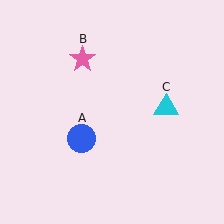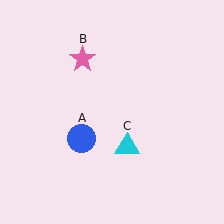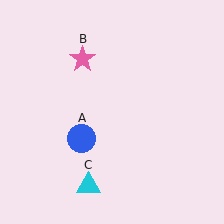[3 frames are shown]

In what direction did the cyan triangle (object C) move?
The cyan triangle (object C) moved down and to the left.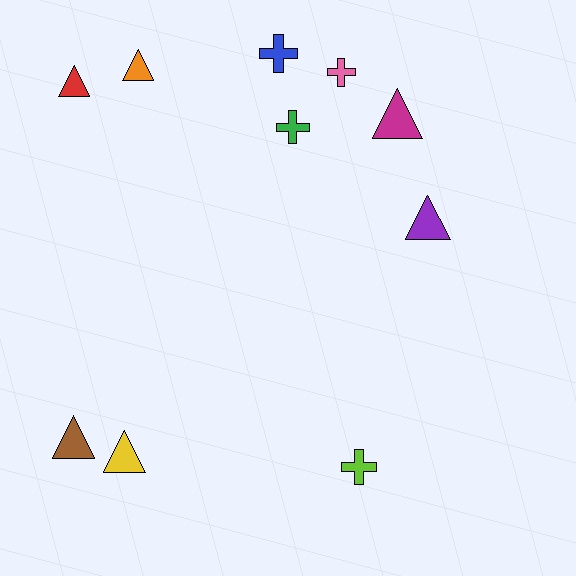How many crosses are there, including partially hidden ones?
There are 4 crosses.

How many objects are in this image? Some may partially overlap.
There are 10 objects.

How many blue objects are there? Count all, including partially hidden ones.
There is 1 blue object.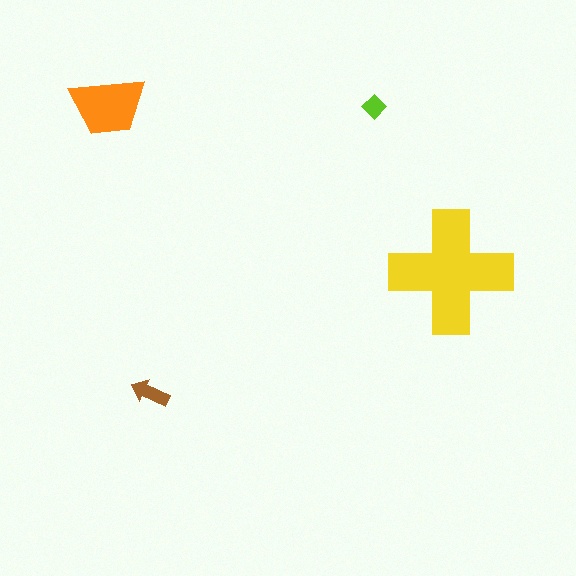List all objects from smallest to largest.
The lime diamond, the brown arrow, the orange trapezoid, the yellow cross.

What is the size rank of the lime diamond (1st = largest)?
4th.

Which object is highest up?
The lime diamond is topmost.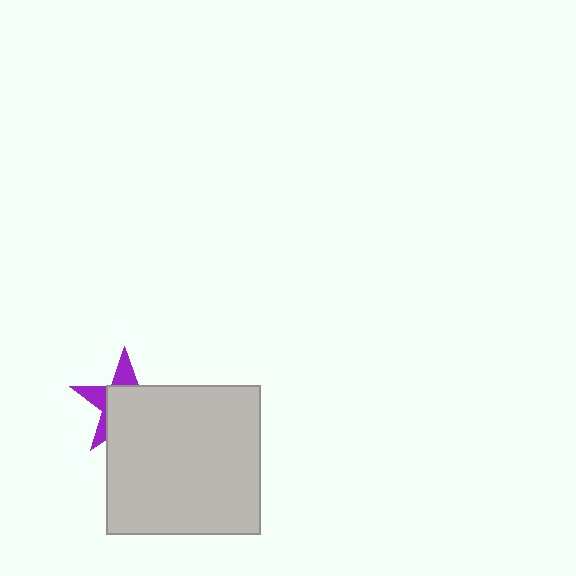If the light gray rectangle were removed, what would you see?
You would see the complete purple star.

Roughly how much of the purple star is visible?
A small part of it is visible (roughly 34%).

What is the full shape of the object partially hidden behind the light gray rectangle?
The partially hidden object is a purple star.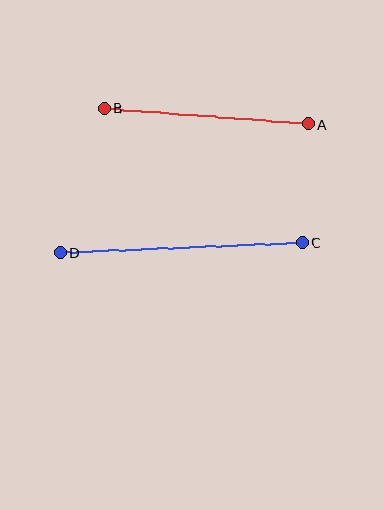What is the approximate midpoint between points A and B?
The midpoint is at approximately (206, 116) pixels.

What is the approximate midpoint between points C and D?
The midpoint is at approximately (181, 247) pixels.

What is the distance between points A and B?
The distance is approximately 204 pixels.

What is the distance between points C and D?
The distance is approximately 243 pixels.